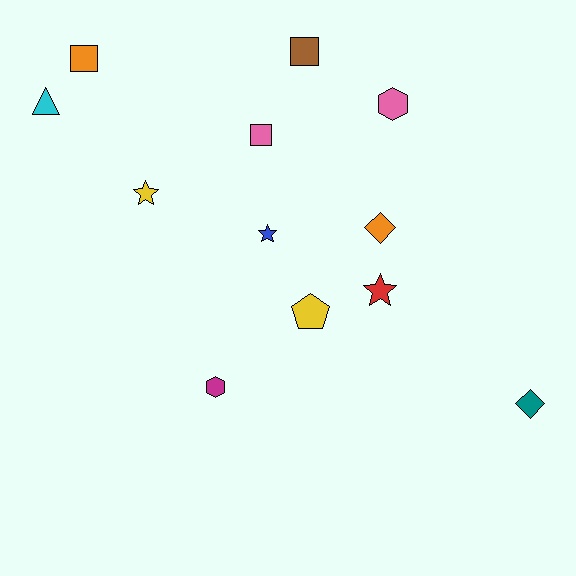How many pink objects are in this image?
There are 2 pink objects.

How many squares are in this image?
There are 3 squares.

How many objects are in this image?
There are 12 objects.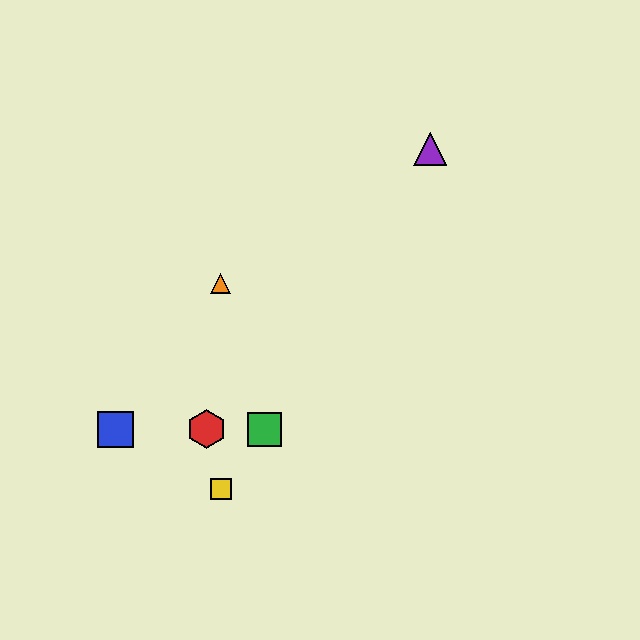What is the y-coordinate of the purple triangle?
The purple triangle is at y≈149.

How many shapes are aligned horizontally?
3 shapes (the red hexagon, the blue square, the green square) are aligned horizontally.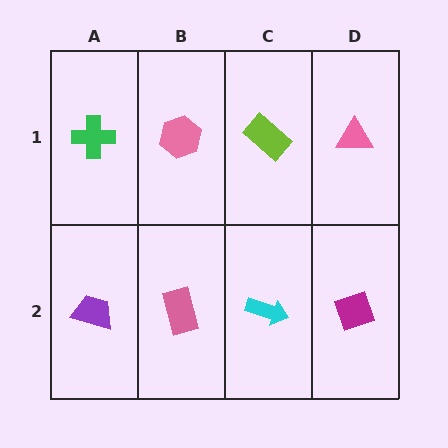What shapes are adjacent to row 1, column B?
A pink rectangle (row 2, column B), a green cross (row 1, column A), a lime rectangle (row 1, column C).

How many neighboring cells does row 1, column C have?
3.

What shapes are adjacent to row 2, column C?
A lime rectangle (row 1, column C), a pink rectangle (row 2, column B), a magenta diamond (row 2, column D).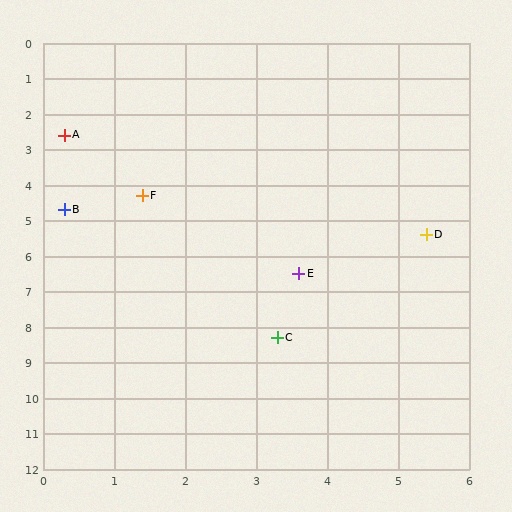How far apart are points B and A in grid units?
Points B and A are about 2.1 grid units apart.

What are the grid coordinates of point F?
Point F is at approximately (1.4, 4.3).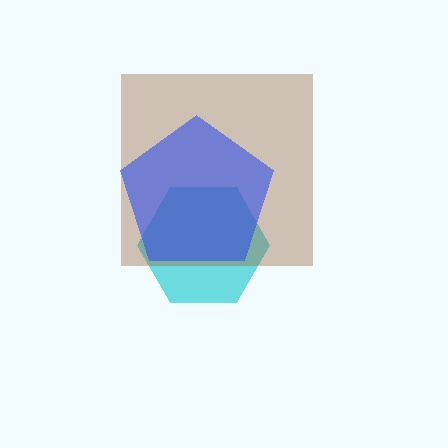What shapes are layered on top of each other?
The layered shapes are: a cyan hexagon, a brown square, a blue pentagon.